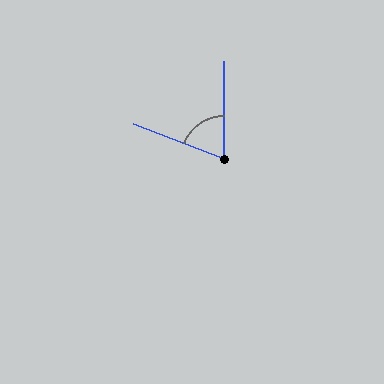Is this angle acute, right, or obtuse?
It is acute.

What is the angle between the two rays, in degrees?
Approximately 68 degrees.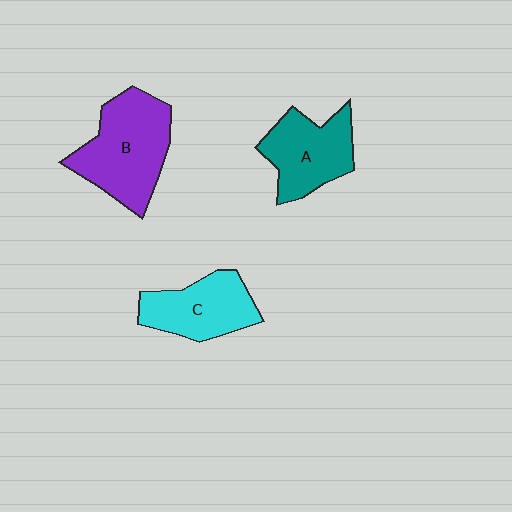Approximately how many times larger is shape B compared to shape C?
Approximately 1.4 times.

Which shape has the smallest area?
Shape C (cyan).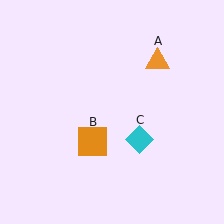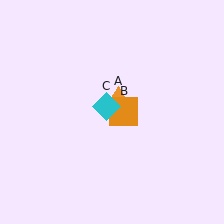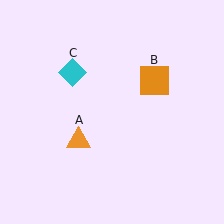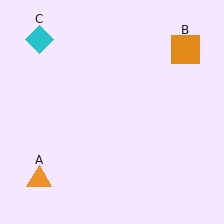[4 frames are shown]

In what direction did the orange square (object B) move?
The orange square (object B) moved up and to the right.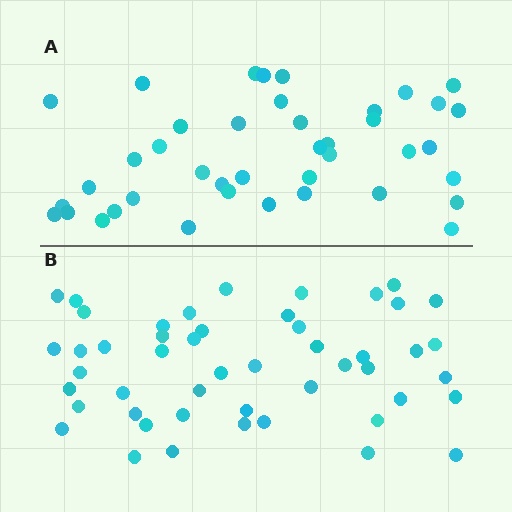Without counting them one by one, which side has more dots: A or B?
Region B (the bottom region) has more dots.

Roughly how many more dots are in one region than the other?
Region B has roughly 8 or so more dots than region A.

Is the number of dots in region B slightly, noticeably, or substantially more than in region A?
Region B has only slightly more — the two regions are fairly close. The ratio is roughly 1.2 to 1.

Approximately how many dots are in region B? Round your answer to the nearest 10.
About 50 dots. (The exact count is 49, which rounds to 50.)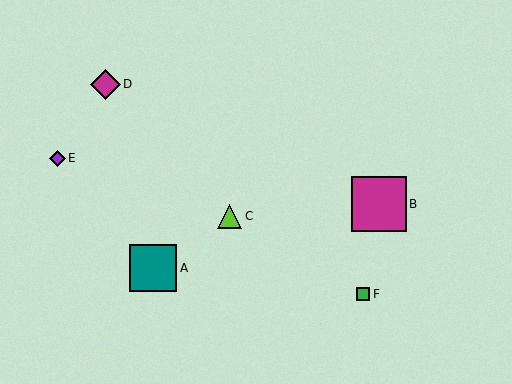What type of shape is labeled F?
Shape F is a green square.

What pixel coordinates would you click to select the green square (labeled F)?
Click at (363, 294) to select the green square F.